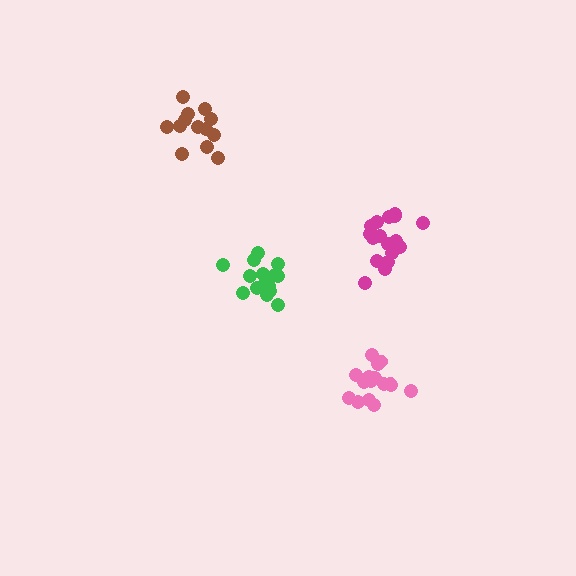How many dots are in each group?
Group 1: 16 dots, Group 2: 17 dots, Group 3: 13 dots, Group 4: 17 dots (63 total).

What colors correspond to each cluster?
The clusters are colored: green, magenta, brown, pink.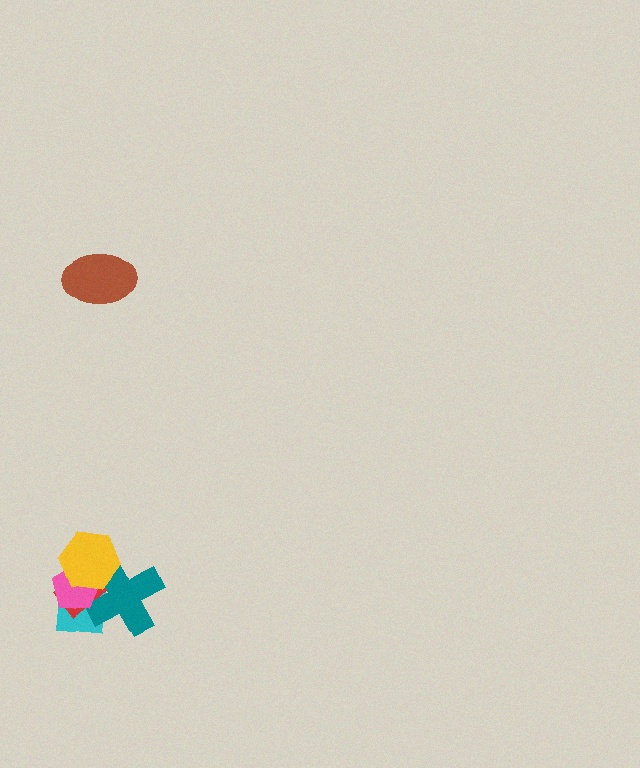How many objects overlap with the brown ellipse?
0 objects overlap with the brown ellipse.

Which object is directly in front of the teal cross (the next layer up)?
The pink pentagon is directly in front of the teal cross.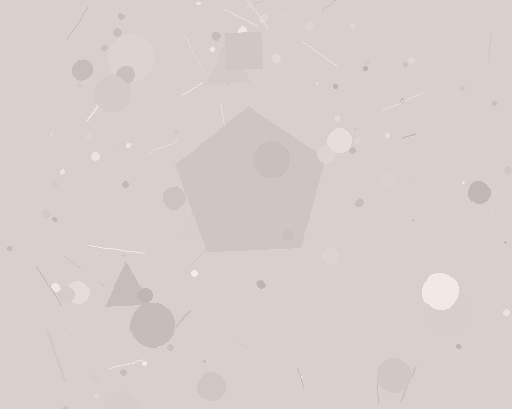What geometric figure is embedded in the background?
A pentagon is embedded in the background.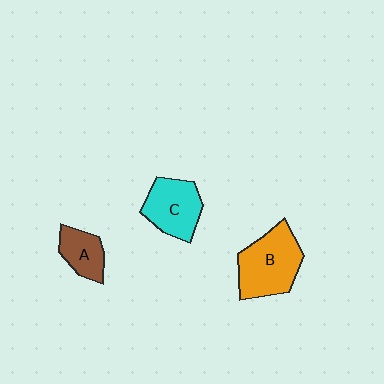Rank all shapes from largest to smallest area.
From largest to smallest: B (orange), C (cyan), A (brown).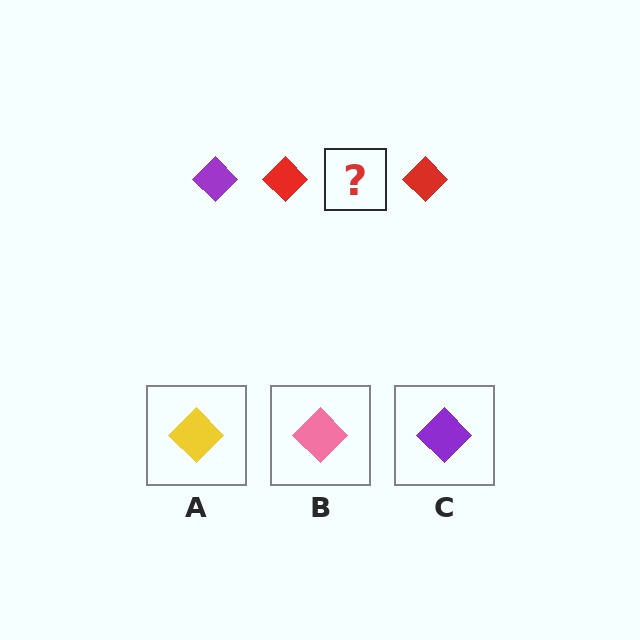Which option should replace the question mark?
Option C.